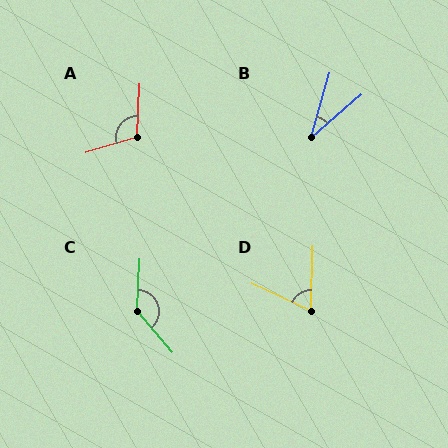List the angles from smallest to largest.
B (33°), D (66°), A (110°), C (137°).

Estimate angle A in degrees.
Approximately 110 degrees.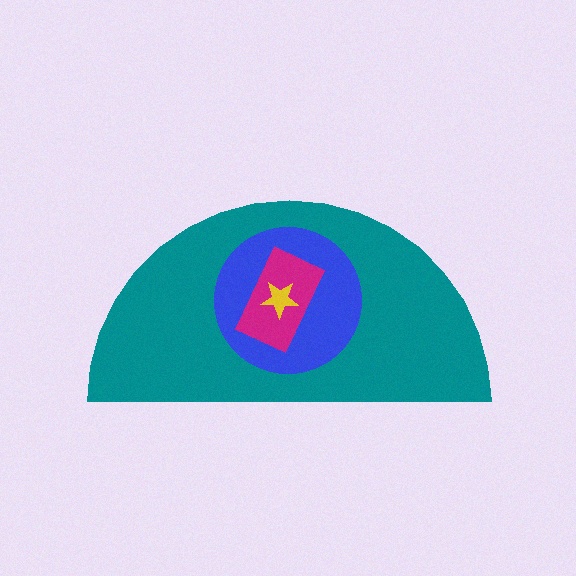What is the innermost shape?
The yellow star.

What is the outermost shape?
The teal semicircle.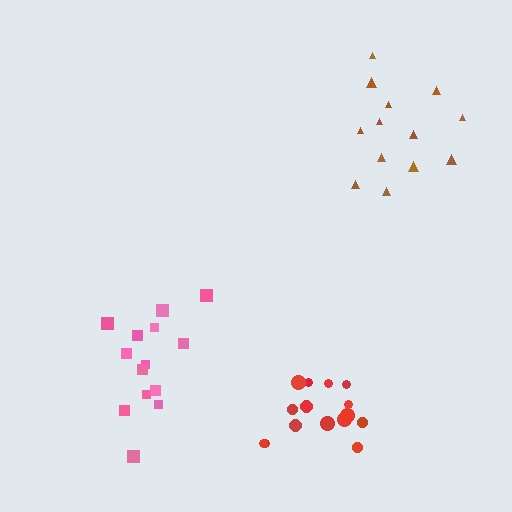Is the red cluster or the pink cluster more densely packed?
Red.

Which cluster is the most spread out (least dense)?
Brown.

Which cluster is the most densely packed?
Red.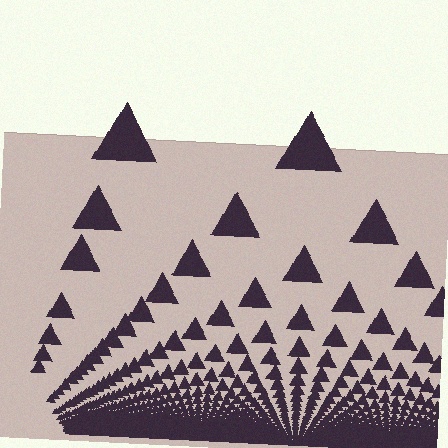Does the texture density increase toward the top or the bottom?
Density increases toward the bottom.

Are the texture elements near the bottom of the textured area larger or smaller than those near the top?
Smaller. The gradient is inverted — elements near the bottom are smaller and denser.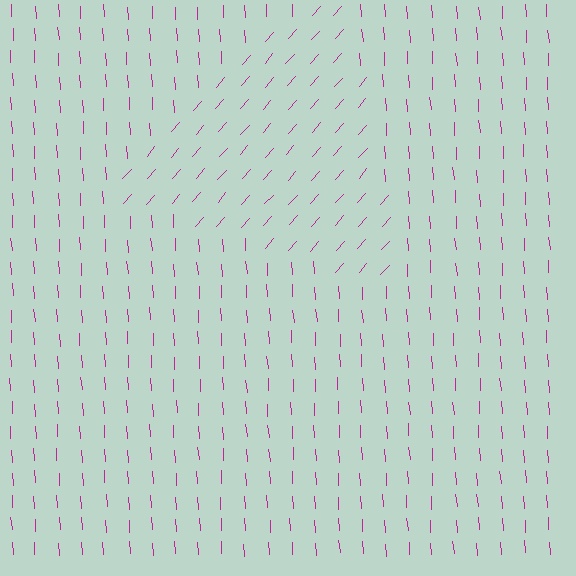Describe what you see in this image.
The image is filled with small magenta line segments. A triangle region in the image has lines oriented differently from the surrounding lines, creating a visible texture boundary.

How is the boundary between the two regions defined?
The boundary is defined purely by a change in line orientation (approximately 45 degrees difference). All lines are the same color and thickness.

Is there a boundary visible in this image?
Yes, there is a texture boundary formed by a change in line orientation.